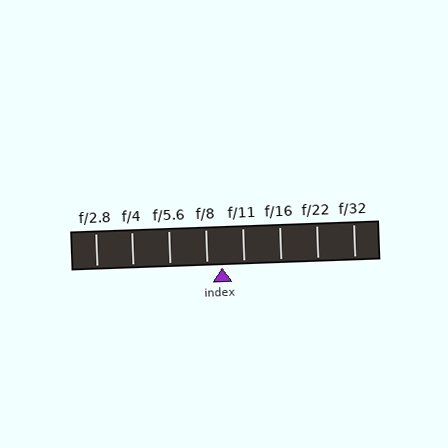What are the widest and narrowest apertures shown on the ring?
The widest aperture shown is f/2.8 and the narrowest is f/32.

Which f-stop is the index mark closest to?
The index mark is closest to f/8.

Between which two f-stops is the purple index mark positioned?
The index mark is between f/8 and f/11.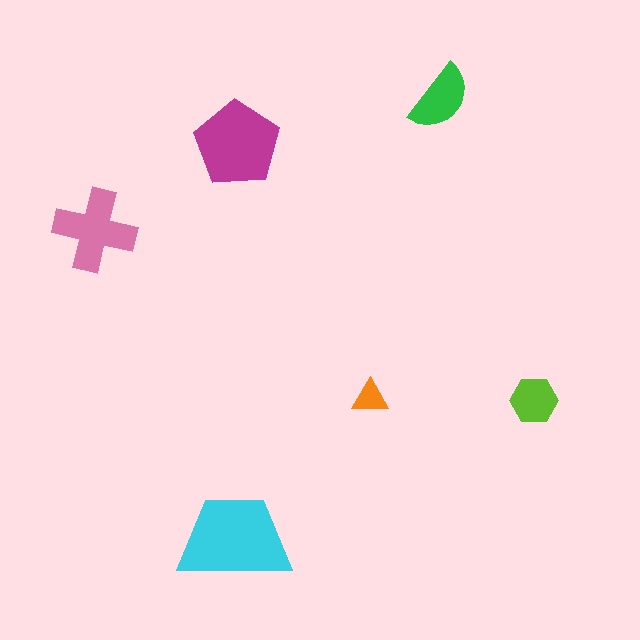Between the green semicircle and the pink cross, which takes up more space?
The pink cross.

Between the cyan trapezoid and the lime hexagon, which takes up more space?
The cyan trapezoid.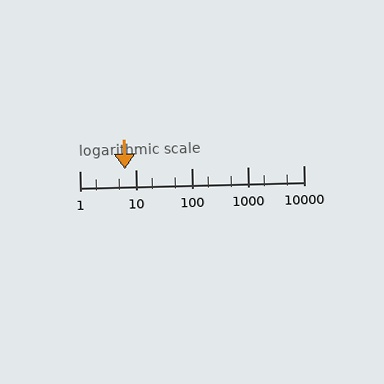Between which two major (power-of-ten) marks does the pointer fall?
The pointer is between 1 and 10.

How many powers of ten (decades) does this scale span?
The scale spans 4 decades, from 1 to 10000.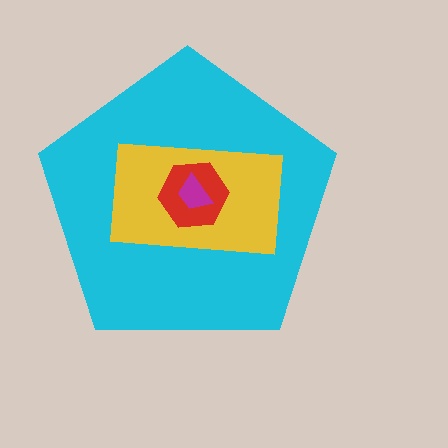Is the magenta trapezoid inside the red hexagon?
Yes.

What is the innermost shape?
The magenta trapezoid.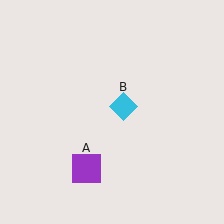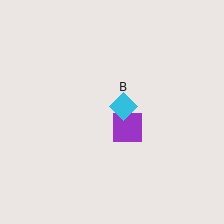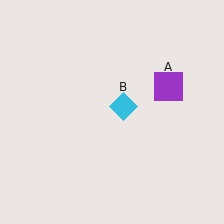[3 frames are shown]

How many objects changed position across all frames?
1 object changed position: purple square (object A).